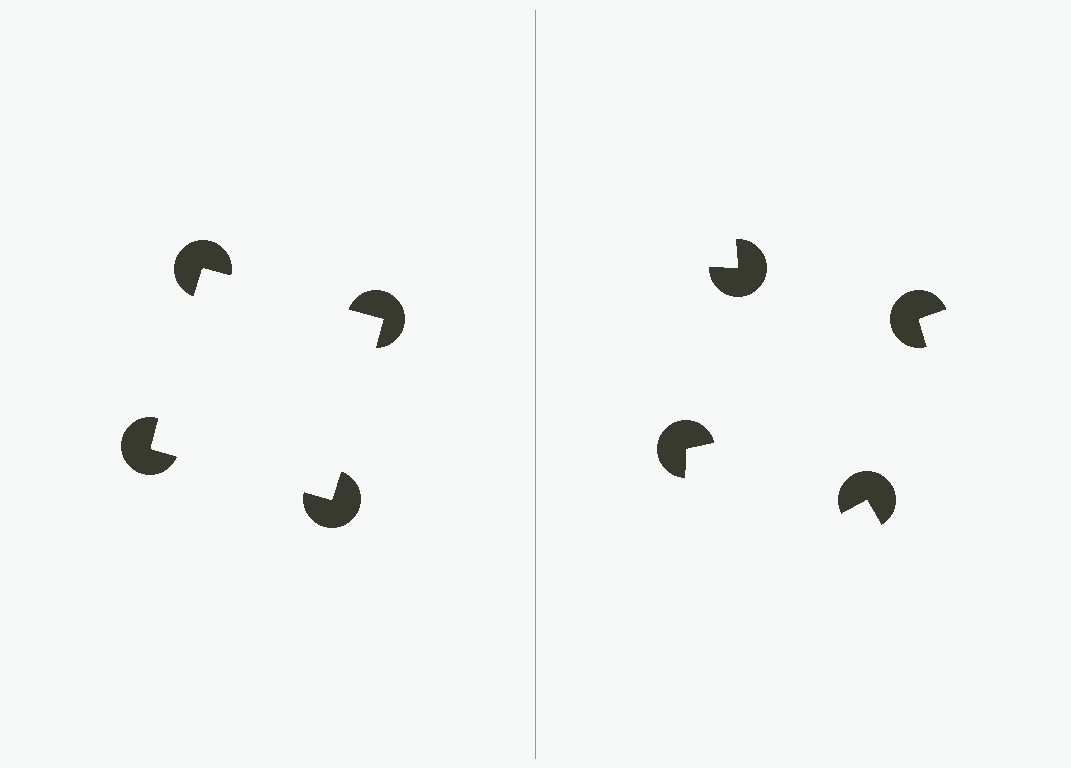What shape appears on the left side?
An illusory square.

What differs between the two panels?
The pac-man discs are positioned identically on both sides; only the wedge orientations differ. On the left they align to a square; on the right they are misaligned.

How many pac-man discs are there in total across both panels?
8 — 4 on each side.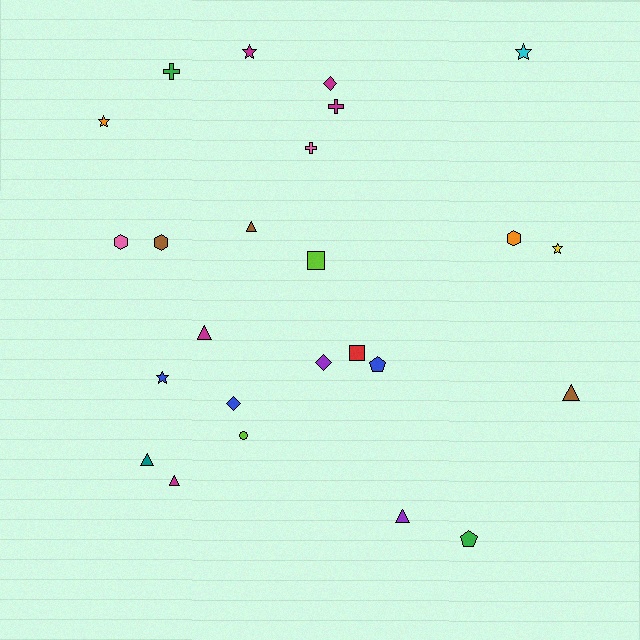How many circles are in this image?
There is 1 circle.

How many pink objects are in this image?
There are 2 pink objects.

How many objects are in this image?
There are 25 objects.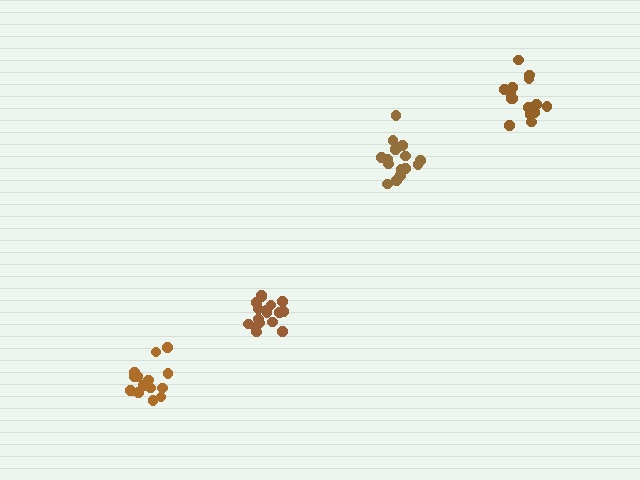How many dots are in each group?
Group 1: 17 dots, Group 2: 15 dots, Group 3: 15 dots, Group 4: 15 dots (62 total).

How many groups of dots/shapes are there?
There are 4 groups.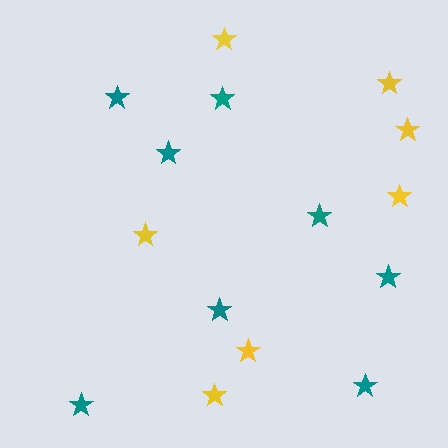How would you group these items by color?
There are 2 groups: one group of yellow stars (7) and one group of teal stars (8).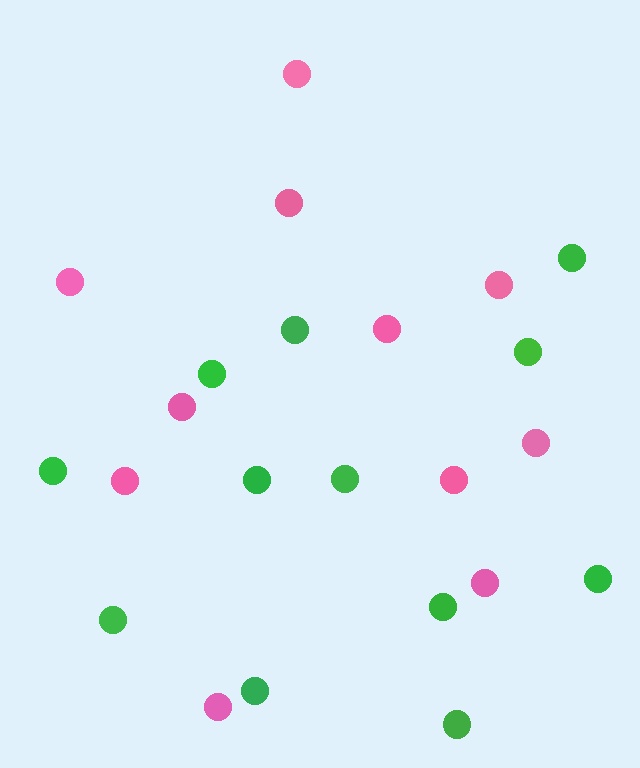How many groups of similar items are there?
There are 2 groups: one group of pink circles (11) and one group of green circles (12).